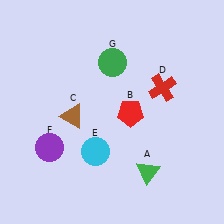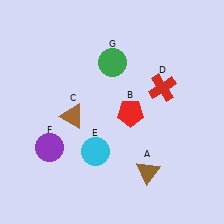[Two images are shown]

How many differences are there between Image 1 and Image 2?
There is 1 difference between the two images.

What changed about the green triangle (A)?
In Image 1, A is green. In Image 2, it changed to brown.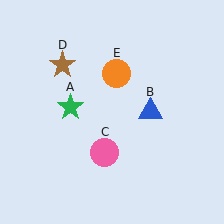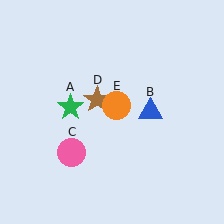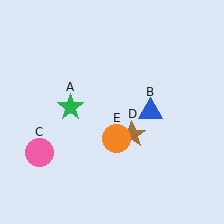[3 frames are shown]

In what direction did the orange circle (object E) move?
The orange circle (object E) moved down.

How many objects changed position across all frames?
3 objects changed position: pink circle (object C), brown star (object D), orange circle (object E).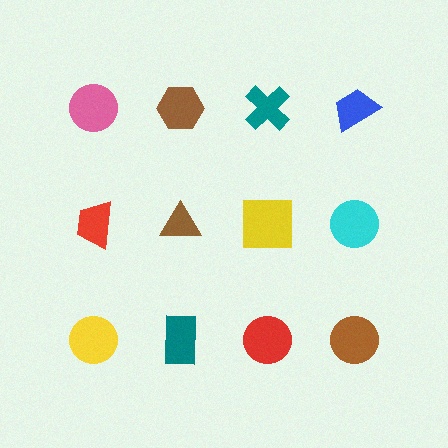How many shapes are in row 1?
4 shapes.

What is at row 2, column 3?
A yellow square.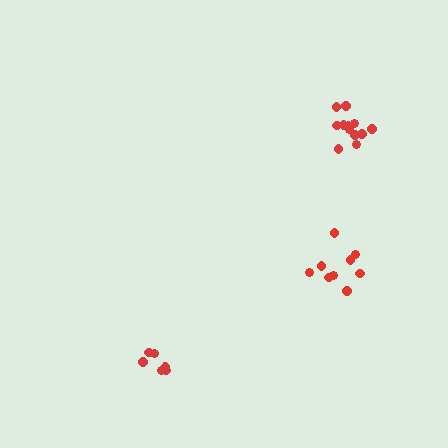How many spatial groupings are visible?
There are 3 spatial groupings.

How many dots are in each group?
Group 1: 9 dots, Group 2: 6 dots, Group 3: 12 dots (27 total).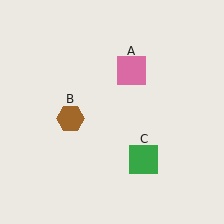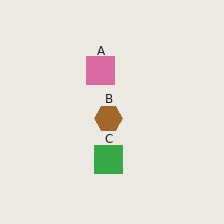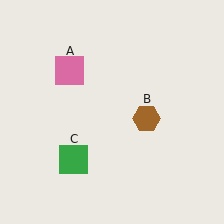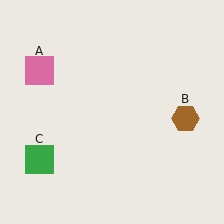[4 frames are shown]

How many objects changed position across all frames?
3 objects changed position: pink square (object A), brown hexagon (object B), green square (object C).